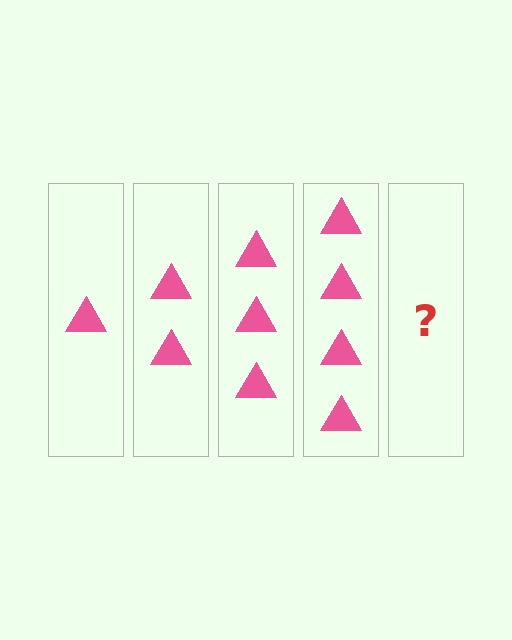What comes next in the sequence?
The next element should be 5 triangles.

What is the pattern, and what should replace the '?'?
The pattern is that each step adds one more triangle. The '?' should be 5 triangles.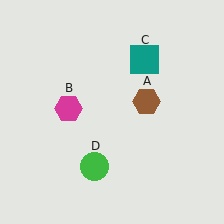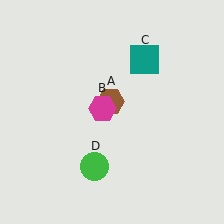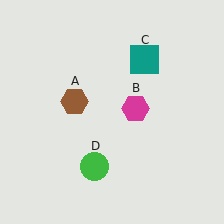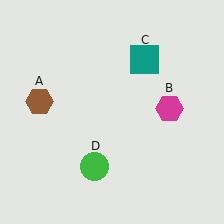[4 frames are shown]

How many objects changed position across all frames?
2 objects changed position: brown hexagon (object A), magenta hexagon (object B).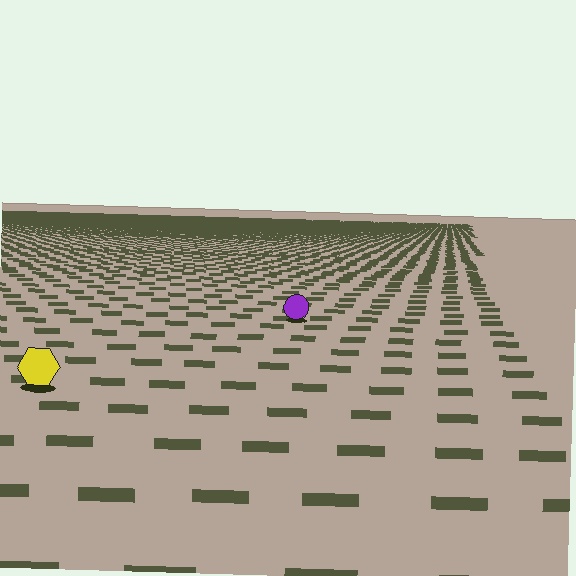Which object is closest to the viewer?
The yellow hexagon is closest. The texture marks near it are larger and more spread out.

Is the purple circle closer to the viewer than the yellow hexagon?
No. The yellow hexagon is closer — you can tell from the texture gradient: the ground texture is coarser near it.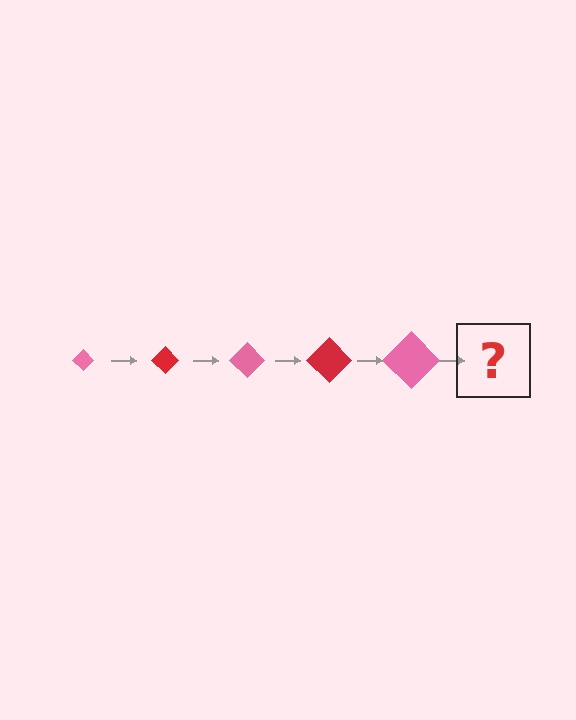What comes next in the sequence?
The next element should be a red diamond, larger than the previous one.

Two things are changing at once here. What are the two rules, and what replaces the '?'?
The two rules are that the diamond grows larger each step and the color cycles through pink and red. The '?' should be a red diamond, larger than the previous one.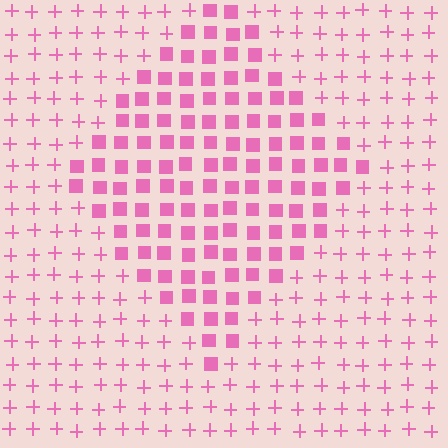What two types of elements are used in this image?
The image uses squares inside the diamond region and plus signs outside it.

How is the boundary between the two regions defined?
The boundary is defined by a change in element shape: squares inside vs. plus signs outside. All elements share the same color and spacing.